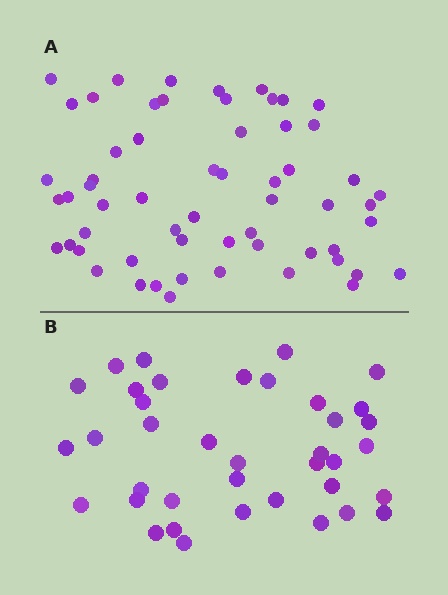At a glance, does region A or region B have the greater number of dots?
Region A (the top region) has more dots.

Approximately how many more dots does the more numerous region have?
Region A has approximately 20 more dots than region B.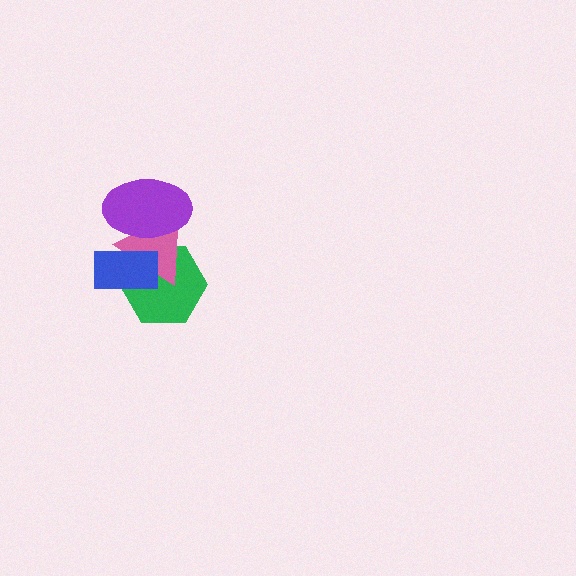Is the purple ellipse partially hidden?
No, no other shape covers it.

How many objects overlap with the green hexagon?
3 objects overlap with the green hexagon.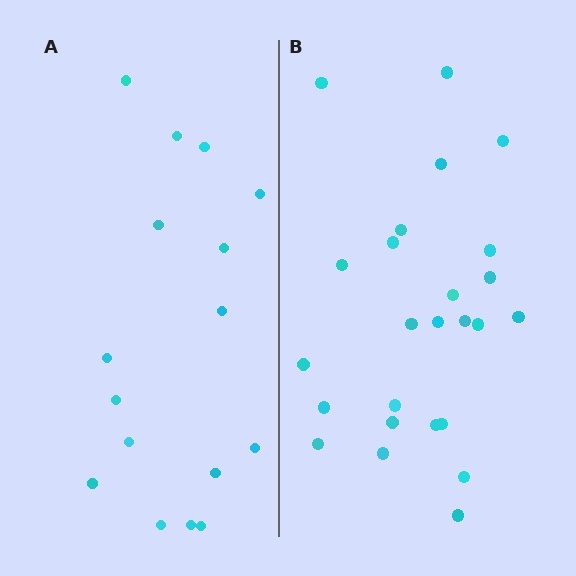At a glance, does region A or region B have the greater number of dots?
Region B (the right region) has more dots.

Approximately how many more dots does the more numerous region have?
Region B has roughly 8 or so more dots than region A.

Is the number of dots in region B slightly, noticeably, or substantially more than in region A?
Region B has substantially more. The ratio is roughly 1.6 to 1.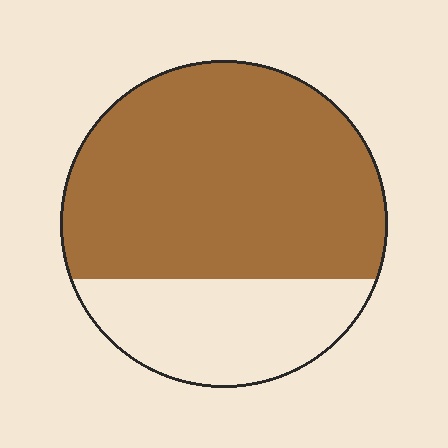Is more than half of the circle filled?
Yes.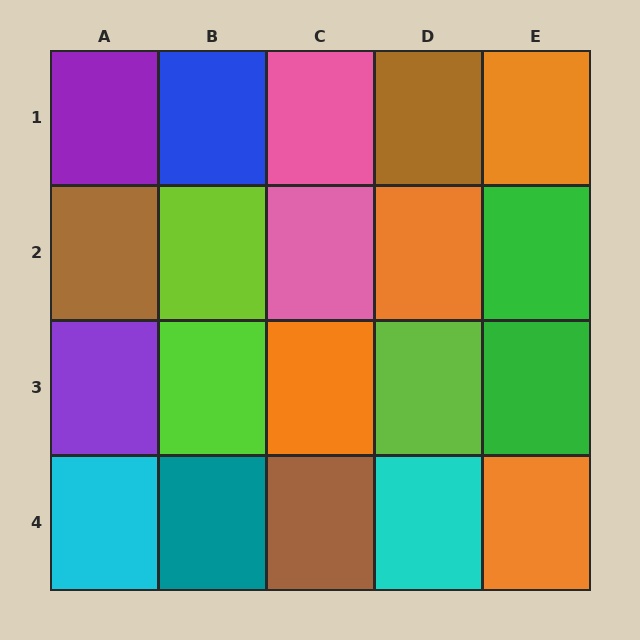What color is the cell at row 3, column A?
Purple.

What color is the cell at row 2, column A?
Brown.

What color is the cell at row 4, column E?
Orange.